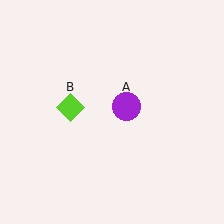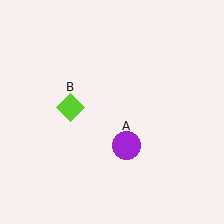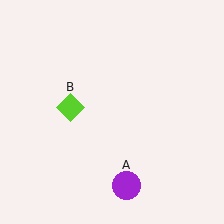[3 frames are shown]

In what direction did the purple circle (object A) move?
The purple circle (object A) moved down.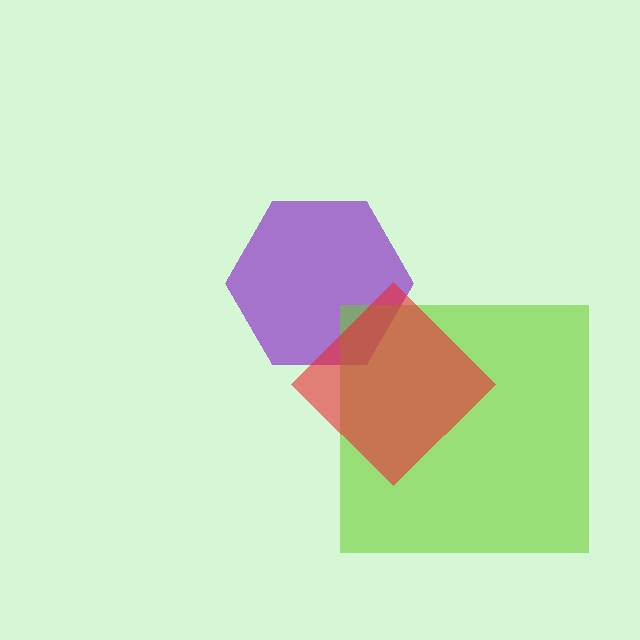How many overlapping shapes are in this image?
There are 3 overlapping shapes in the image.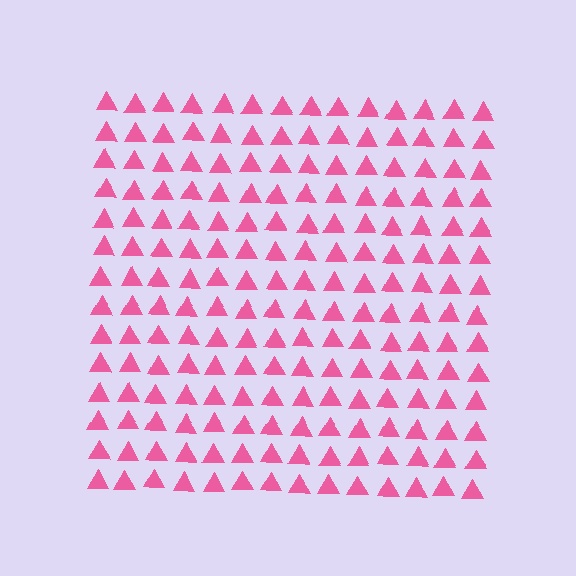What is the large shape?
The large shape is a square.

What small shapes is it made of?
It is made of small triangles.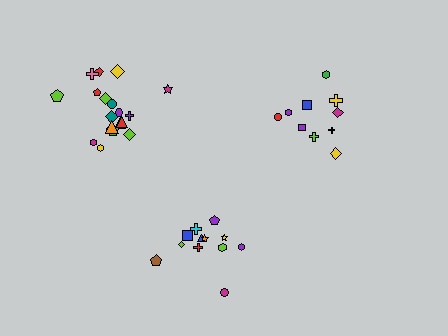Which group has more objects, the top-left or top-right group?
The top-left group.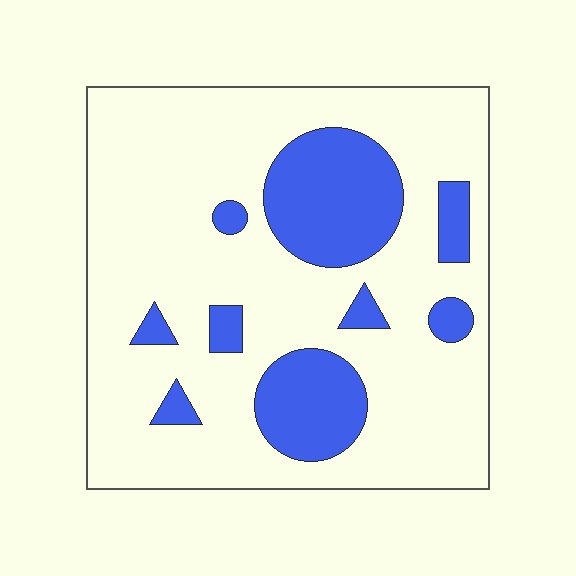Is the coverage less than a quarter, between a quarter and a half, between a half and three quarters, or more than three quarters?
Less than a quarter.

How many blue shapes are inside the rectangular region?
9.